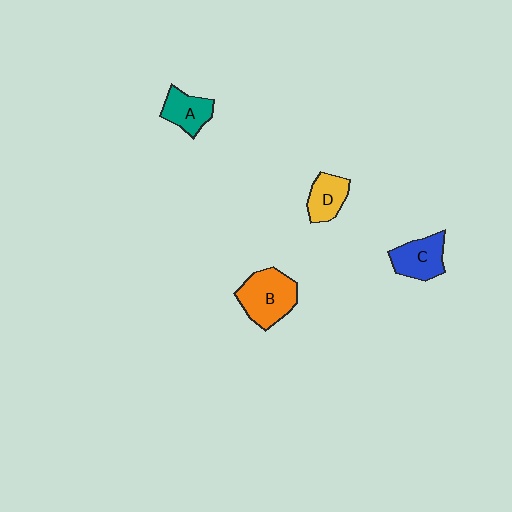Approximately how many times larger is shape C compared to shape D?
Approximately 1.2 times.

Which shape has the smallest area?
Shape D (yellow).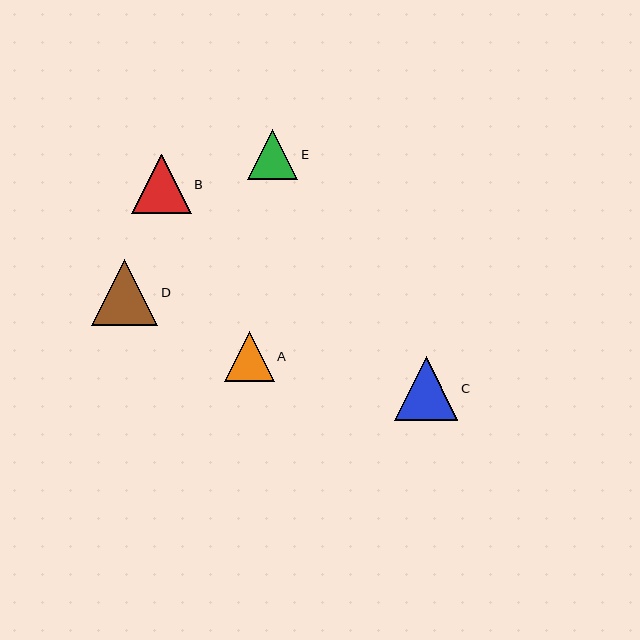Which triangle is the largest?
Triangle D is the largest with a size of approximately 66 pixels.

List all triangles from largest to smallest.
From largest to smallest: D, C, B, E, A.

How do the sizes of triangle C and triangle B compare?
Triangle C and triangle B are approximately the same size.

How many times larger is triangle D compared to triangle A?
Triangle D is approximately 1.3 times the size of triangle A.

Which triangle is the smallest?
Triangle A is the smallest with a size of approximately 50 pixels.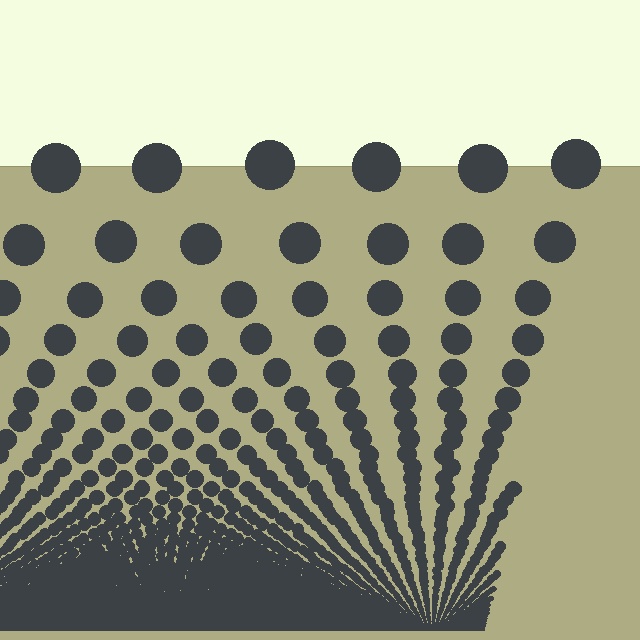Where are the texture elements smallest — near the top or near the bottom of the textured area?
Near the bottom.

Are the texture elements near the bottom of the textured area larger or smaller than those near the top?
Smaller. The gradient is inverted — elements near the bottom are smaller and denser.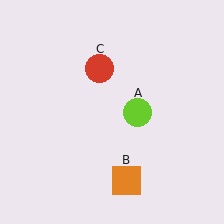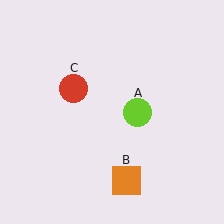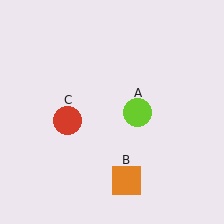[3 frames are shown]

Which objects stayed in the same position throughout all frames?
Lime circle (object A) and orange square (object B) remained stationary.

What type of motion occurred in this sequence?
The red circle (object C) rotated counterclockwise around the center of the scene.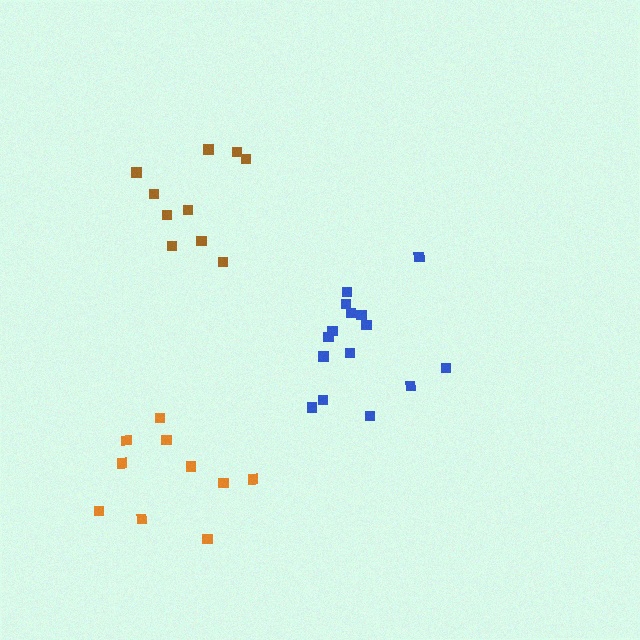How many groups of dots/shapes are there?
There are 3 groups.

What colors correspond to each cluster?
The clusters are colored: orange, blue, brown.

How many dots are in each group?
Group 1: 10 dots, Group 2: 15 dots, Group 3: 10 dots (35 total).